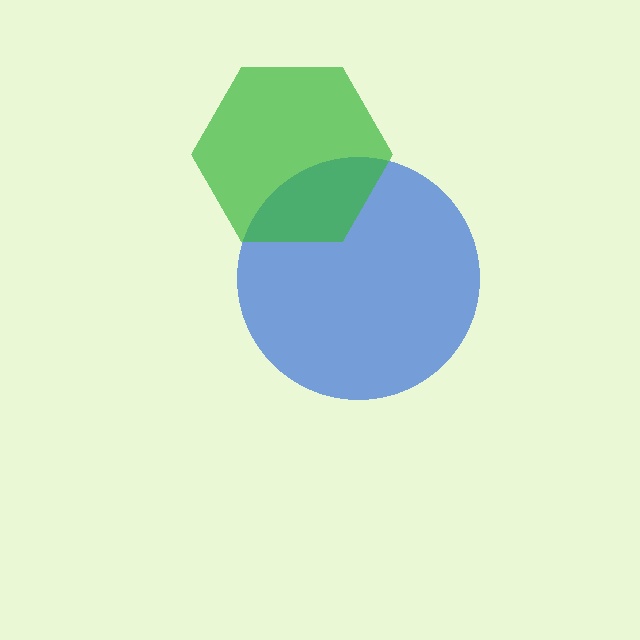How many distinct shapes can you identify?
There are 2 distinct shapes: a blue circle, a green hexagon.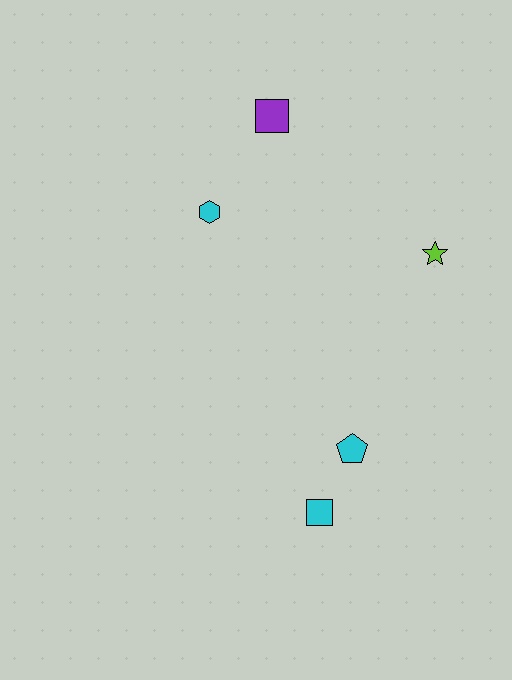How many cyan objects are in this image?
There are 3 cyan objects.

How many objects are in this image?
There are 5 objects.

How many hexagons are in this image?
There is 1 hexagon.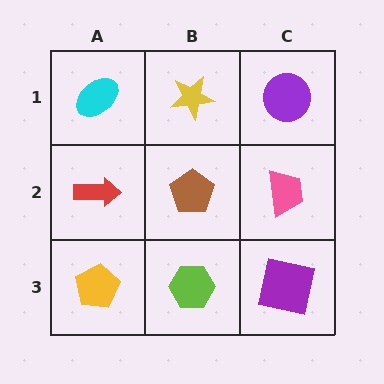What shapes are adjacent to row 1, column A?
A red arrow (row 2, column A), a yellow star (row 1, column B).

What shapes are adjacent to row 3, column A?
A red arrow (row 2, column A), a lime hexagon (row 3, column B).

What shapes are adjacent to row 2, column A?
A cyan ellipse (row 1, column A), a yellow pentagon (row 3, column A), a brown pentagon (row 2, column B).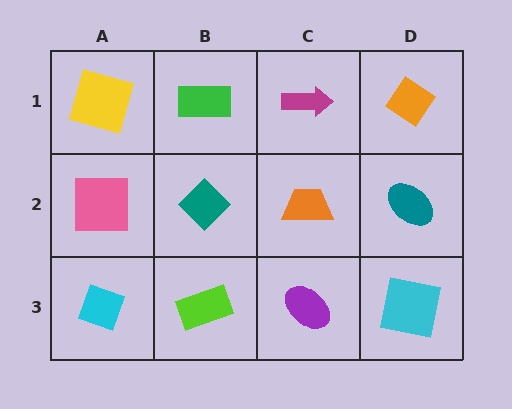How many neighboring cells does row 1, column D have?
2.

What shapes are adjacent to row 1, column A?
A pink square (row 2, column A), a green rectangle (row 1, column B).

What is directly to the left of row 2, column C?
A teal diamond.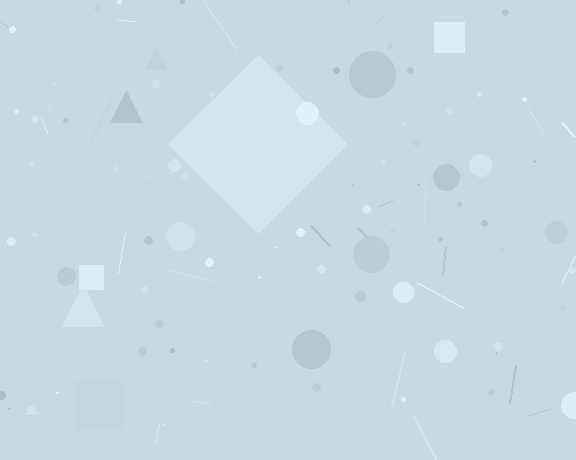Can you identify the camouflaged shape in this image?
The camouflaged shape is a diamond.